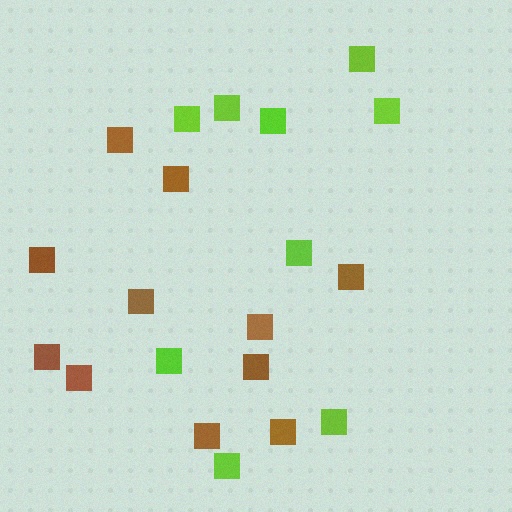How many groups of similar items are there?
There are 2 groups: one group of brown squares (11) and one group of lime squares (9).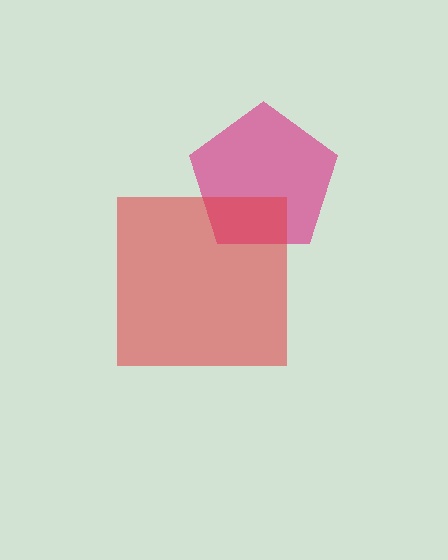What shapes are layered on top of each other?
The layered shapes are: a magenta pentagon, a red square.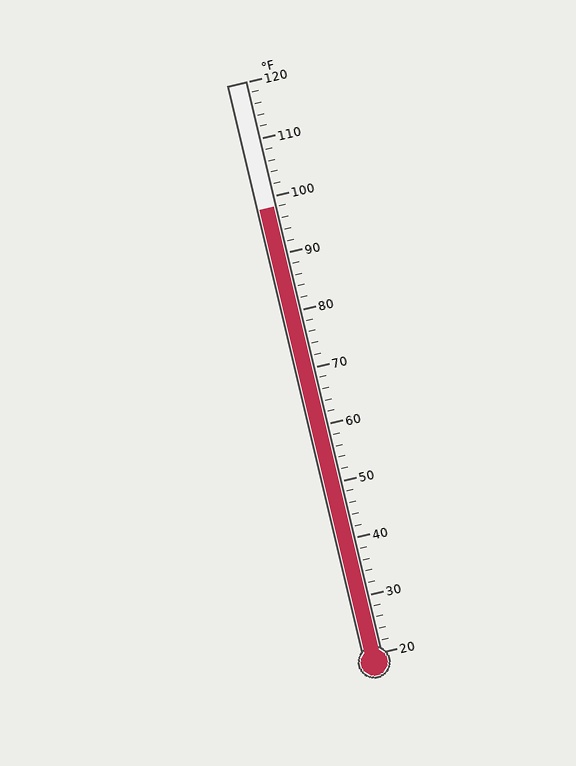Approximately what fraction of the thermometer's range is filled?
The thermometer is filled to approximately 80% of its range.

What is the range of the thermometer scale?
The thermometer scale ranges from 20°F to 120°F.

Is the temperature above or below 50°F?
The temperature is above 50°F.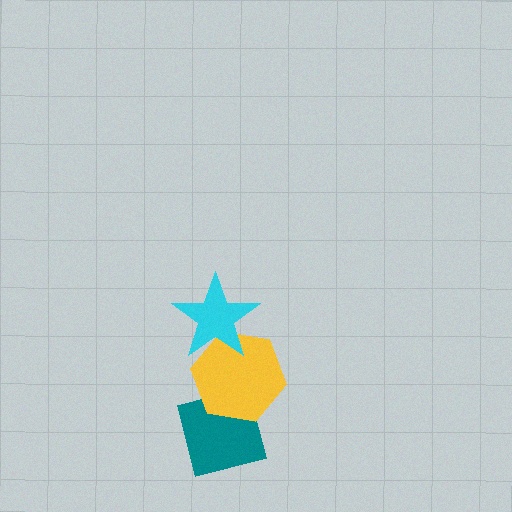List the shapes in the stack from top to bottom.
From top to bottom: the cyan star, the yellow hexagon, the teal square.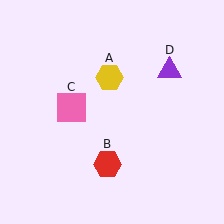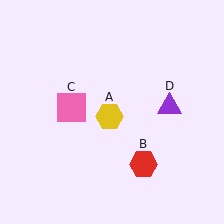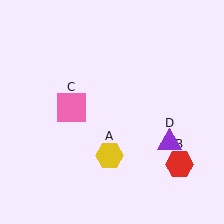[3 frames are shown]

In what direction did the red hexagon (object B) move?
The red hexagon (object B) moved right.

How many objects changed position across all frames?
3 objects changed position: yellow hexagon (object A), red hexagon (object B), purple triangle (object D).